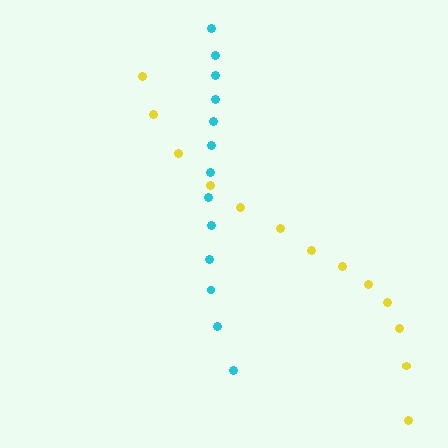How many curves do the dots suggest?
There are 2 distinct paths.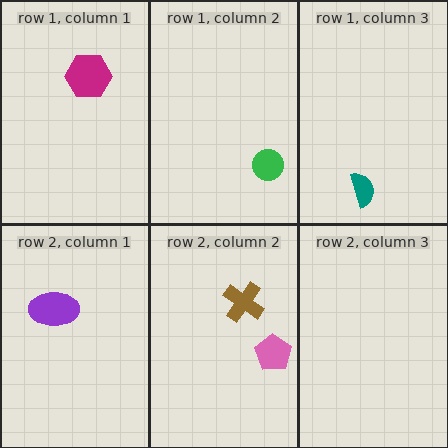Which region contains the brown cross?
The row 2, column 2 region.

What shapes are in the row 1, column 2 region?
The green circle.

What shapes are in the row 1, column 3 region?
The teal semicircle.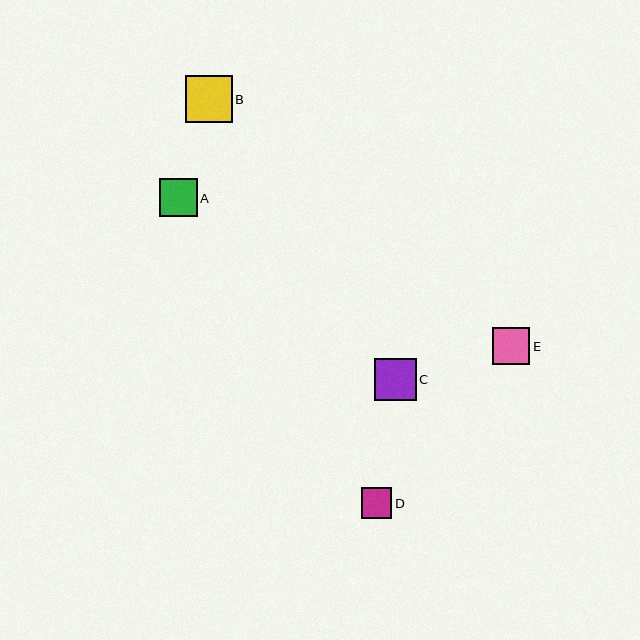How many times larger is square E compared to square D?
Square E is approximately 1.2 times the size of square D.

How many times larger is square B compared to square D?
Square B is approximately 1.5 times the size of square D.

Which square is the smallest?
Square D is the smallest with a size of approximately 31 pixels.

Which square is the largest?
Square B is the largest with a size of approximately 47 pixels.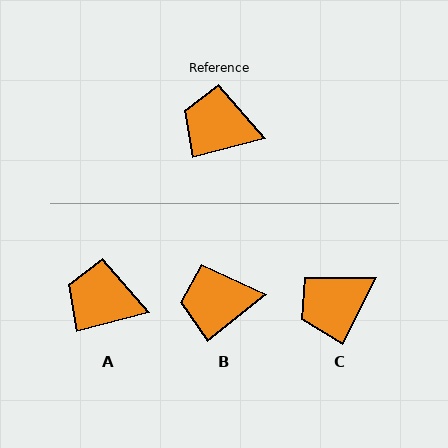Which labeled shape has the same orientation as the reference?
A.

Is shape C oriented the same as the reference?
No, it is off by about 49 degrees.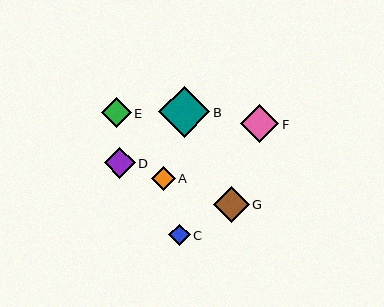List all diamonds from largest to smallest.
From largest to smallest: B, F, G, D, E, A, C.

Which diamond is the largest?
Diamond B is the largest with a size of approximately 51 pixels.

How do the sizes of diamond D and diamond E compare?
Diamond D and diamond E are approximately the same size.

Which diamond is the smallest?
Diamond C is the smallest with a size of approximately 21 pixels.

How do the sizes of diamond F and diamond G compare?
Diamond F and diamond G are approximately the same size.